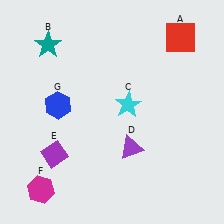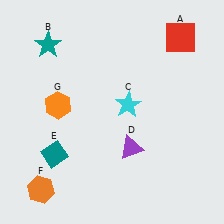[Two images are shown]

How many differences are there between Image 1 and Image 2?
There are 3 differences between the two images.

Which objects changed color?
E changed from purple to teal. F changed from magenta to orange. G changed from blue to orange.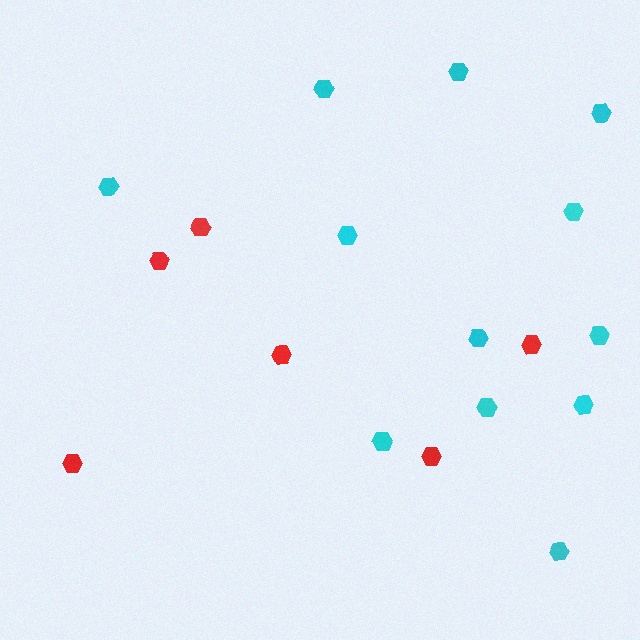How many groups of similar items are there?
There are 2 groups: one group of red hexagons (6) and one group of cyan hexagons (12).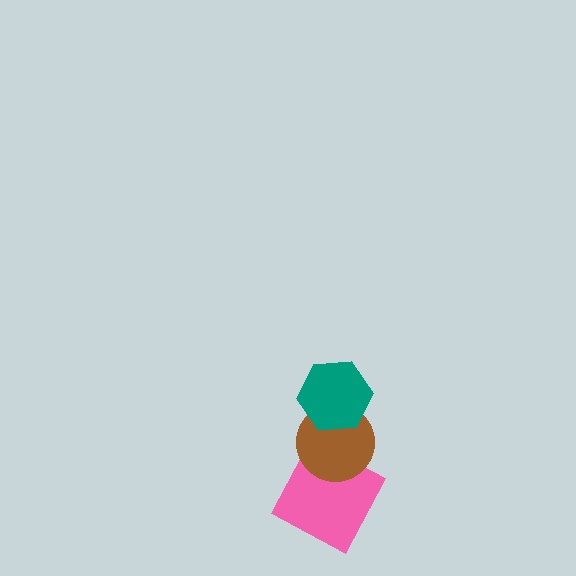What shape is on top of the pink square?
The brown circle is on top of the pink square.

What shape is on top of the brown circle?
The teal hexagon is on top of the brown circle.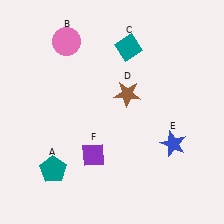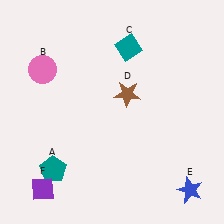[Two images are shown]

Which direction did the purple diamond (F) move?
The purple diamond (F) moved left.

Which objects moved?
The objects that moved are: the pink circle (B), the blue star (E), the purple diamond (F).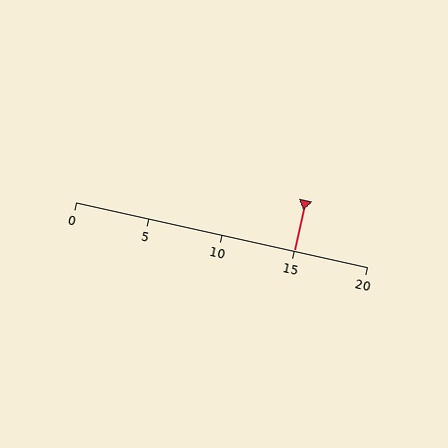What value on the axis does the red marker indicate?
The marker indicates approximately 15.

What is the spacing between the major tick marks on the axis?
The major ticks are spaced 5 apart.